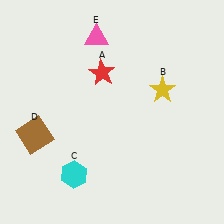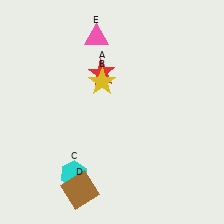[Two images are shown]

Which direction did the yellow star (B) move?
The yellow star (B) moved left.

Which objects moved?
The objects that moved are: the yellow star (B), the brown square (D).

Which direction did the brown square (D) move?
The brown square (D) moved down.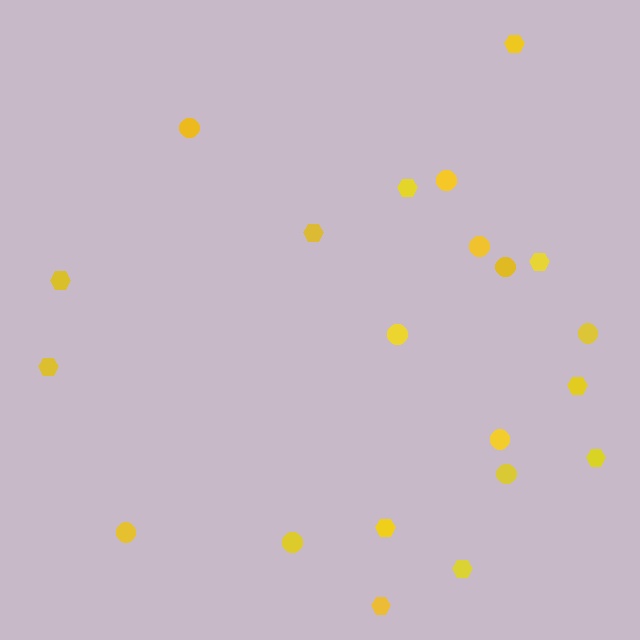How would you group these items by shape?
There are 2 groups: one group of hexagons (11) and one group of circles (10).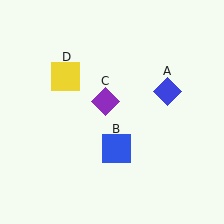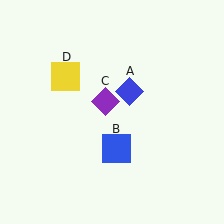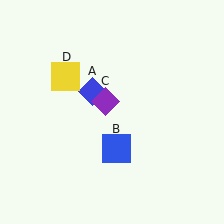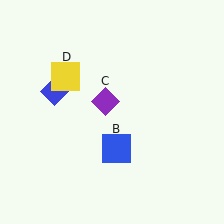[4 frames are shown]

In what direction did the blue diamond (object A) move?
The blue diamond (object A) moved left.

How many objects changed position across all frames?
1 object changed position: blue diamond (object A).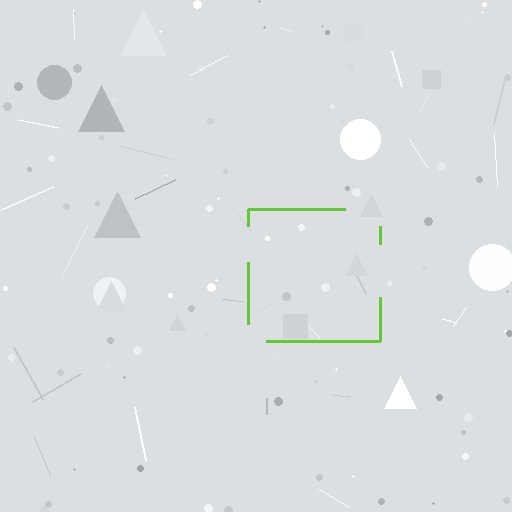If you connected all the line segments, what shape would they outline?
They would outline a square.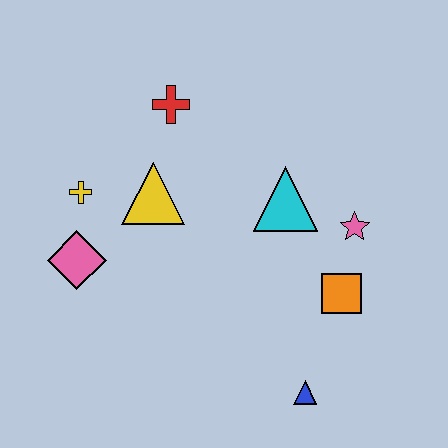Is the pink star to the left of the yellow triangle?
No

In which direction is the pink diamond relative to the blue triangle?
The pink diamond is to the left of the blue triangle.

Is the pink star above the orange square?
Yes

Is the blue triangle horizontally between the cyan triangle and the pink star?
Yes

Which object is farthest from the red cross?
The blue triangle is farthest from the red cross.